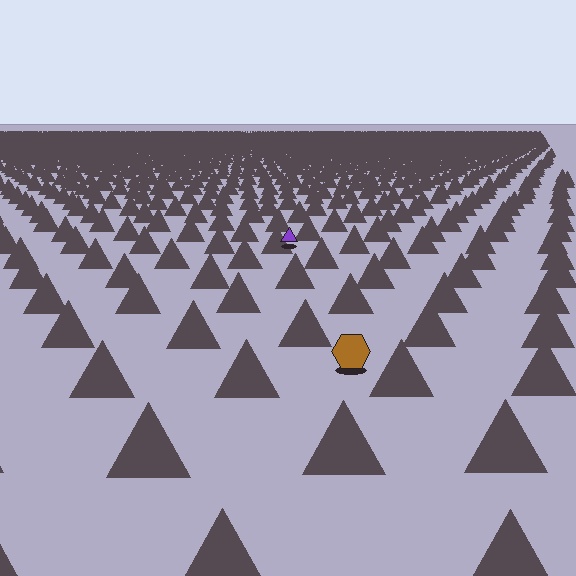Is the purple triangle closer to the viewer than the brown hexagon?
No. The brown hexagon is closer — you can tell from the texture gradient: the ground texture is coarser near it.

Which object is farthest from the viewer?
The purple triangle is farthest from the viewer. It appears smaller and the ground texture around it is denser.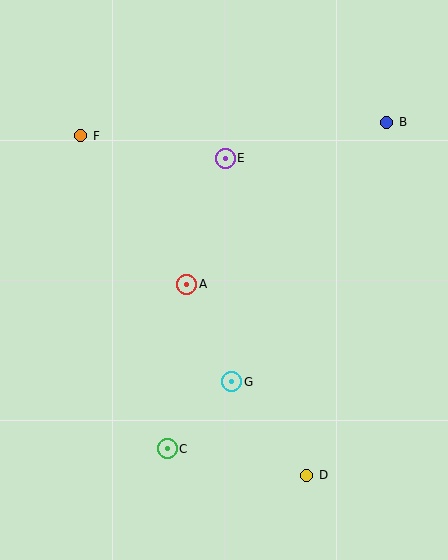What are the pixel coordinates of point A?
Point A is at (187, 284).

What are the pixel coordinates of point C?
Point C is at (167, 449).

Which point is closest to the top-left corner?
Point F is closest to the top-left corner.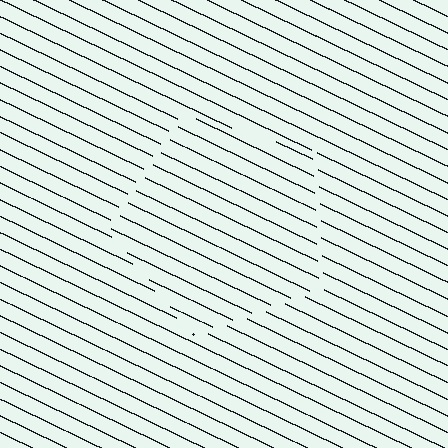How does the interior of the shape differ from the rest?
The interior of the shape contains the same grating, shifted by half a period — the contour is defined by the phase discontinuity where line-ends from the inner and outer gratings abut.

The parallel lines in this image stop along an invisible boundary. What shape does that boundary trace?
An illusory pentagon. The interior of the shape contains the same grating, shifted by half a period — the contour is defined by the phase discontinuity where line-ends from the inner and outer gratings abut.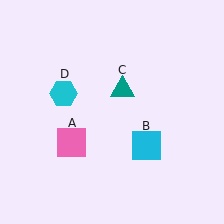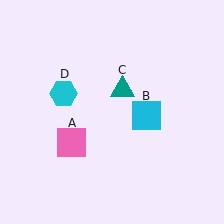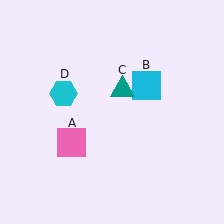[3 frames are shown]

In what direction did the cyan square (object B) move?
The cyan square (object B) moved up.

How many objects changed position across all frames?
1 object changed position: cyan square (object B).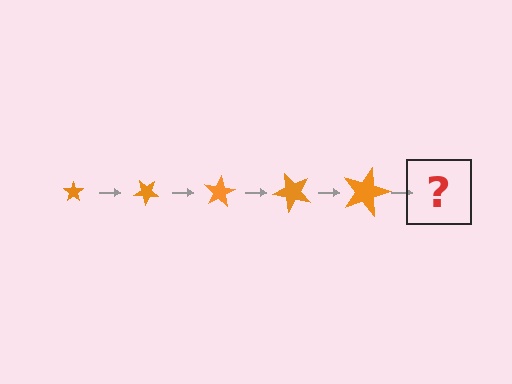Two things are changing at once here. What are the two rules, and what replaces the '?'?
The two rules are that the star grows larger each step and it rotates 40 degrees each step. The '?' should be a star, larger than the previous one and rotated 200 degrees from the start.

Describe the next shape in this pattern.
It should be a star, larger than the previous one and rotated 200 degrees from the start.